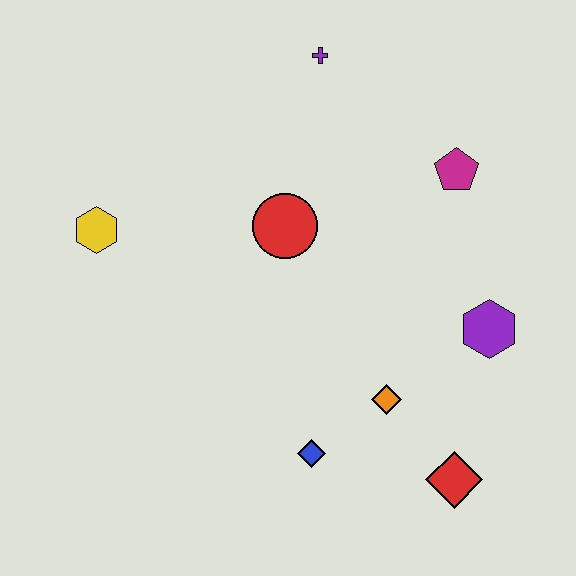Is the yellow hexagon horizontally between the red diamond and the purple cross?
No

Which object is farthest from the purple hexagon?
The yellow hexagon is farthest from the purple hexagon.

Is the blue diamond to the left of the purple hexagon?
Yes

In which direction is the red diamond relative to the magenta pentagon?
The red diamond is below the magenta pentagon.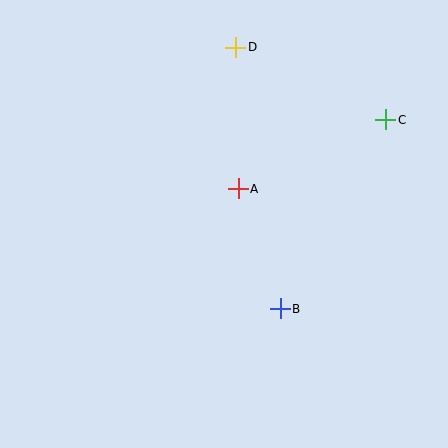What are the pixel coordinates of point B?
Point B is at (280, 309).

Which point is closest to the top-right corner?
Point C is closest to the top-right corner.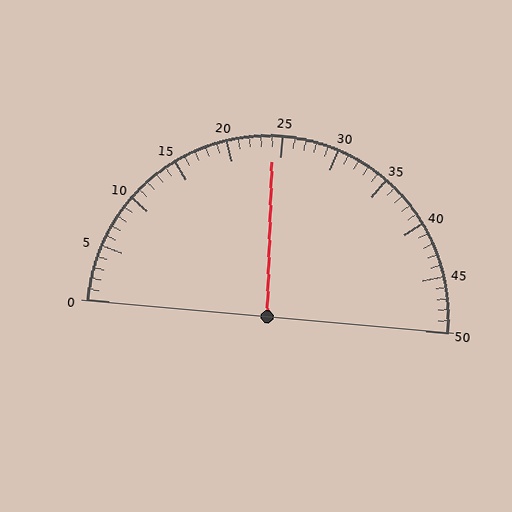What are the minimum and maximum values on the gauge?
The gauge ranges from 0 to 50.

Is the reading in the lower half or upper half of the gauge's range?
The reading is in the lower half of the range (0 to 50).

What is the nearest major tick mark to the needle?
The nearest major tick mark is 25.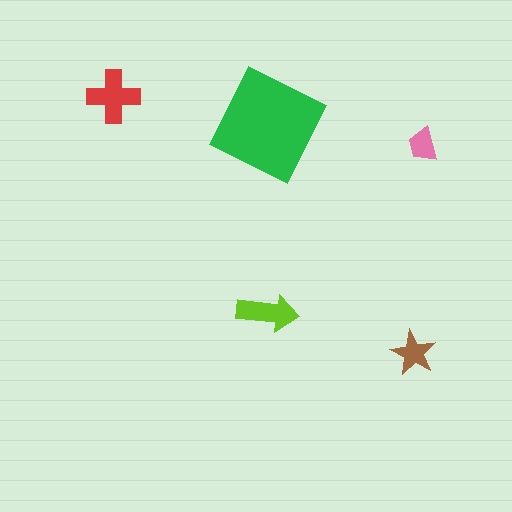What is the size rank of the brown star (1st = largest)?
4th.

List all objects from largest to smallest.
The green square, the red cross, the lime arrow, the brown star, the pink trapezoid.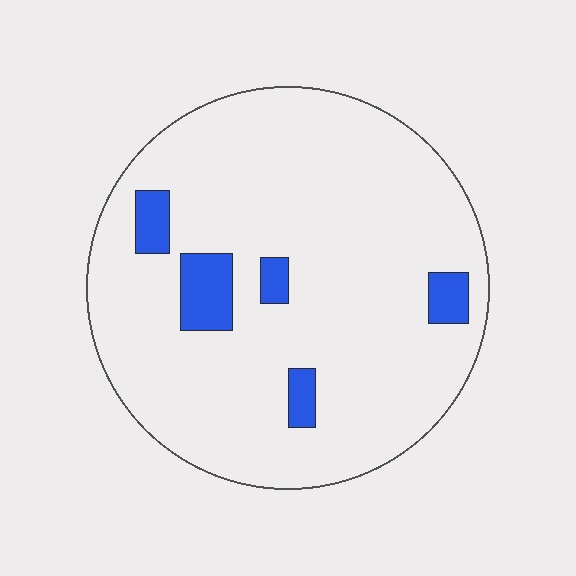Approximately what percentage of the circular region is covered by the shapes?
Approximately 10%.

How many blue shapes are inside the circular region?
5.